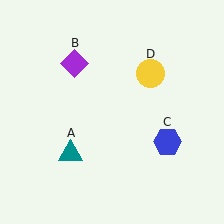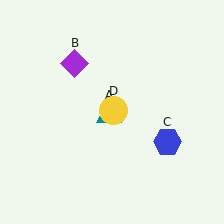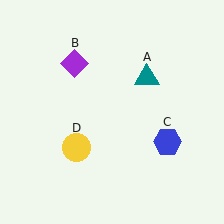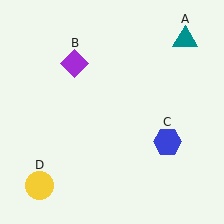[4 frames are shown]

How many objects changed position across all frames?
2 objects changed position: teal triangle (object A), yellow circle (object D).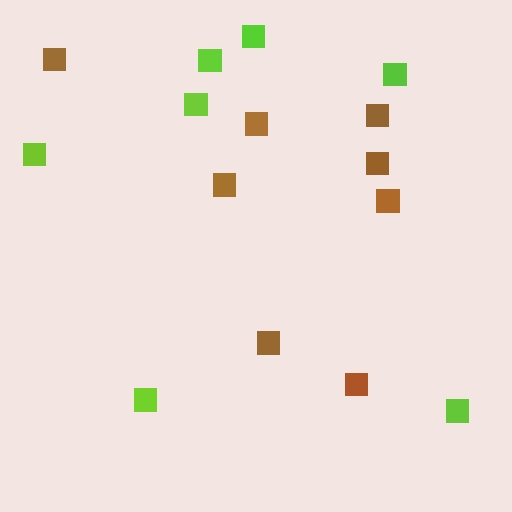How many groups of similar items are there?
There are 2 groups: one group of brown squares (8) and one group of lime squares (7).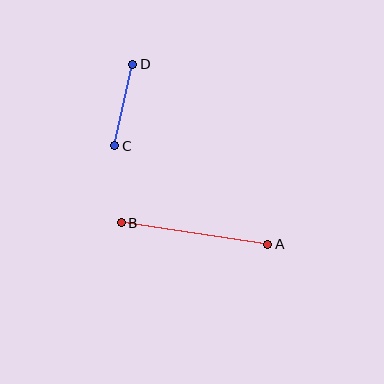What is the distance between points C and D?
The distance is approximately 83 pixels.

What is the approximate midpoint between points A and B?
The midpoint is at approximately (194, 234) pixels.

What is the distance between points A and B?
The distance is approximately 148 pixels.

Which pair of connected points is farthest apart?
Points A and B are farthest apart.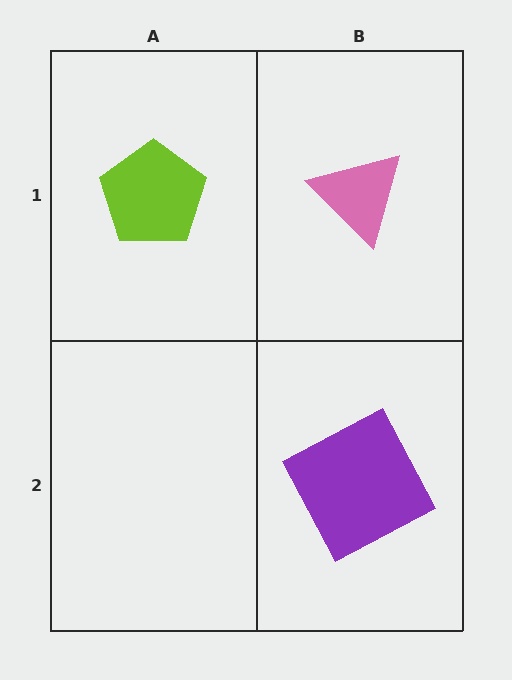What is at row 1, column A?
A lime pentagon.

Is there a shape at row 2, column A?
No, that cell is empty.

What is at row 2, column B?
A purple square.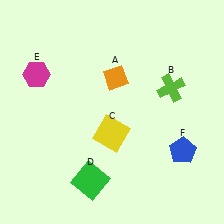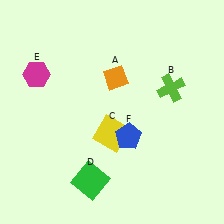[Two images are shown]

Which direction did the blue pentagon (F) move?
The blue pentagon (F) moved left.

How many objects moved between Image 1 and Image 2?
1 object moved between the two images.